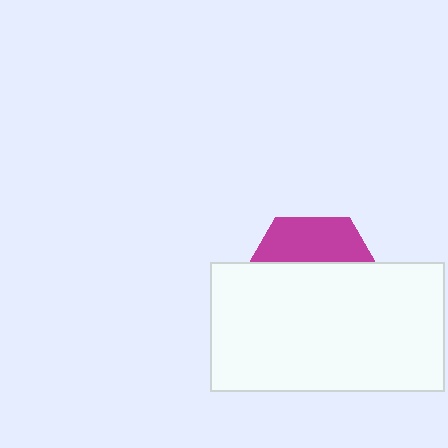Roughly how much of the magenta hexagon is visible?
A small part of it is visible (roughly 31%).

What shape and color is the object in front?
The object in front is a white rectangle.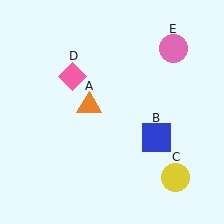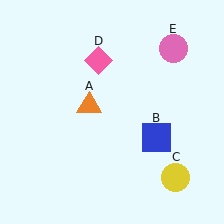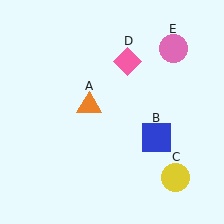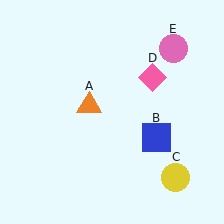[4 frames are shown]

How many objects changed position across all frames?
1 object changed position: pink diamond (object D).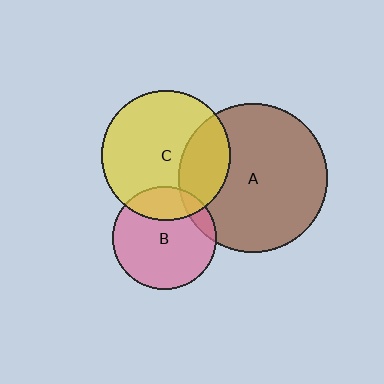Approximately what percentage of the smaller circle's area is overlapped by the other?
Approximately 30%.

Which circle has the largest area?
Circle A (brown).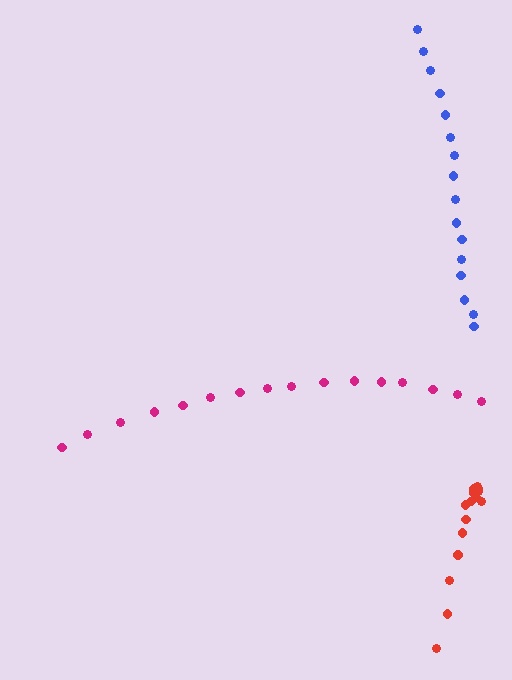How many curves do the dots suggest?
There are 3 distinct paths.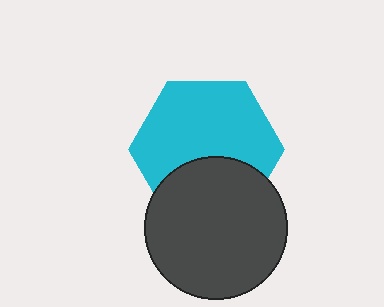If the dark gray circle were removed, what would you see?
You would see the complete cyan hexagon.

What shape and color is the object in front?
The object in front is a dark gray circle.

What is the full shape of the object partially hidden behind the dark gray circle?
The partially hidden object is a cyan hexagon.